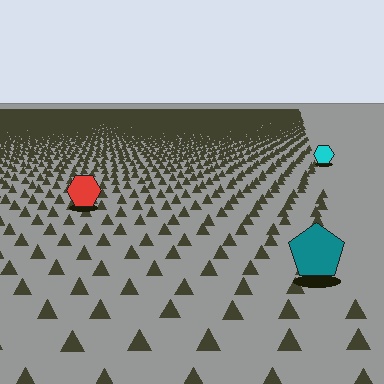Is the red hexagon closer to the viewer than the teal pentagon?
No. The teal pentagon is closer — you can tell from the texture gradient: the ground texture is coarser near it.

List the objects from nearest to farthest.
From nearest to farthest: the teal pentagon, the red hexagon, the cyan hexagon.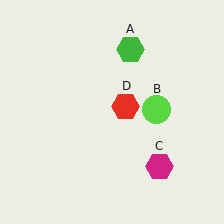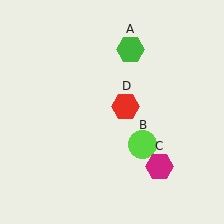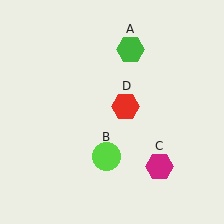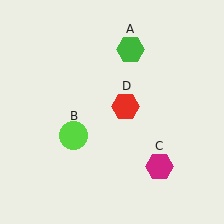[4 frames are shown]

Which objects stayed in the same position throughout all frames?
Green hexagon (object A) and magenta hexagon (object C) and red hexagon (object D) remained stationary.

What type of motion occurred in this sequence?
The lime circle (object B) rotated clockwise around the center of the scene.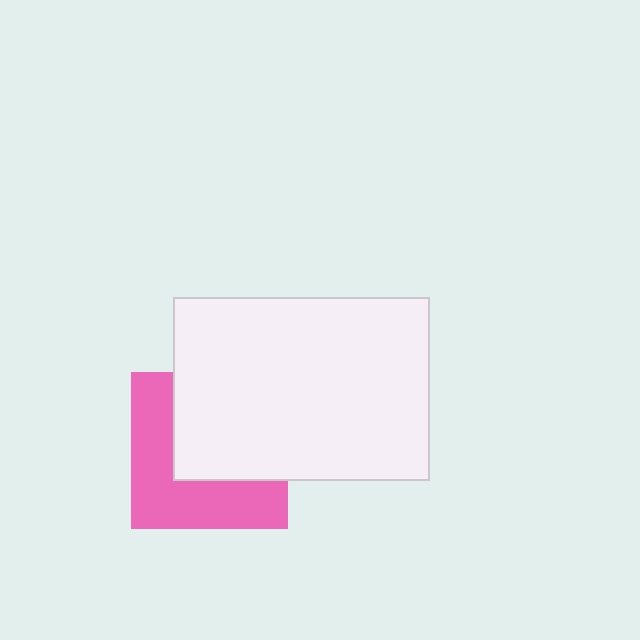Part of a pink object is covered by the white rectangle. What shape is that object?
It is a square.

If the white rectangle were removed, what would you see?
You would see the complete pink square.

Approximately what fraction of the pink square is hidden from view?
Roughly 51% of the pink square is hidden behind the white rectangle.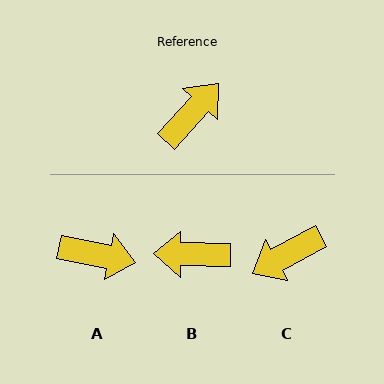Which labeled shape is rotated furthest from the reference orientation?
C, about 161 degrees away.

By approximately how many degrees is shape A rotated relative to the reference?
Approximately 59 degrees clockwise.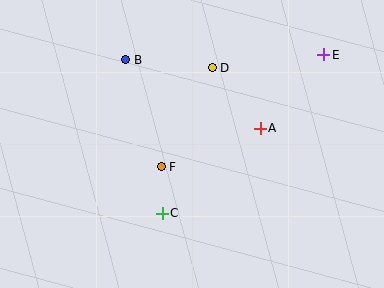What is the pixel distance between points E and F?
The distance between E and F is 197 pixels.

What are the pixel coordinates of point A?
Point A is at (260, 128).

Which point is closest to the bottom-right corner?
Point A is closest to the bottom-right corner.